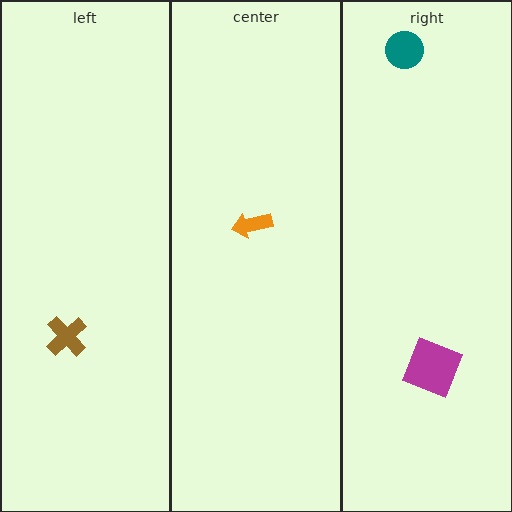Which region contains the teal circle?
The right region.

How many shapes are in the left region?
1.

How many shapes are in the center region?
1.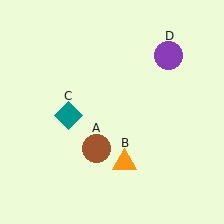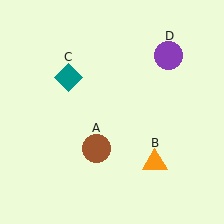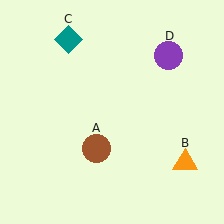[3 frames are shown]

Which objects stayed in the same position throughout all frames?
Brown circle (object A) and purple circle (object D) remained stationary.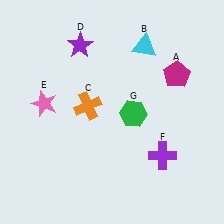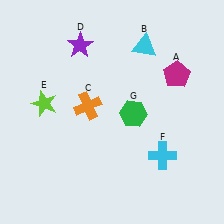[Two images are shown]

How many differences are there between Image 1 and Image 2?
There are 2 differences between the two images.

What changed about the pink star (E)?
In Image 1, E is pink. In Image 2, it changed to lime.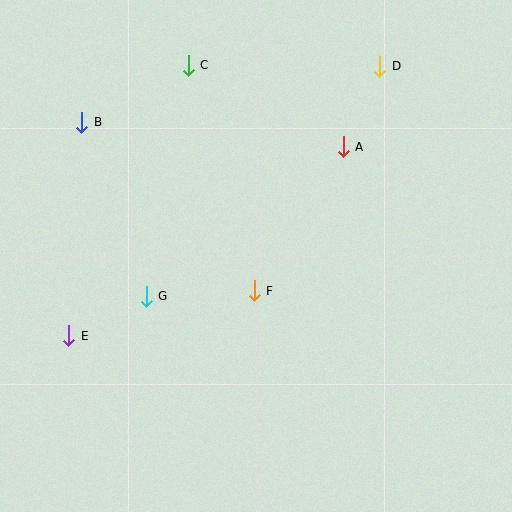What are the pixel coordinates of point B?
Point B is at (82, 122).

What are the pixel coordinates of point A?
Point A is at (343, 147).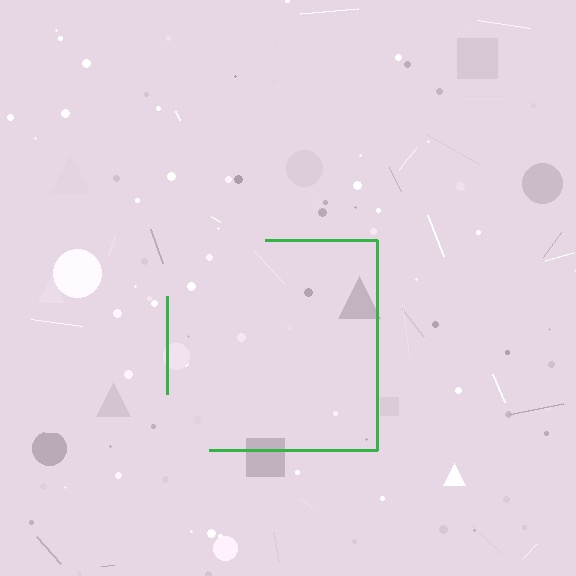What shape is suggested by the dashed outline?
The dashed outline suggests a square.